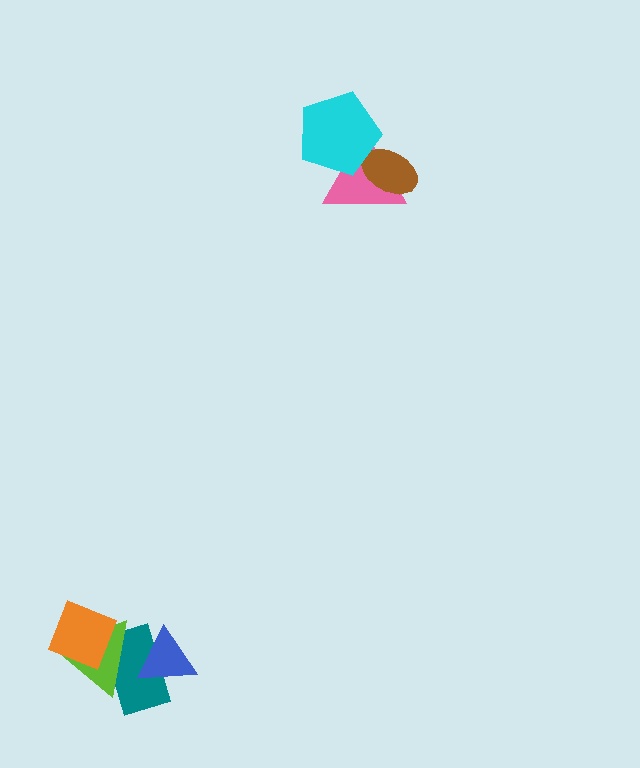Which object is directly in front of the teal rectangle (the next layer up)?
The lime triangle is directly in front of the teal rectangle.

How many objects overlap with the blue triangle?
2 objects overlap with the blue triangle.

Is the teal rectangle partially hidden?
Yes, it is partially covered by another shape.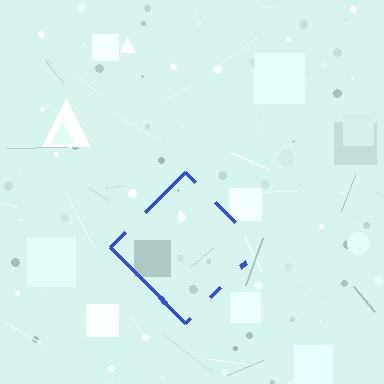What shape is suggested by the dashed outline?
The dashed outline suggests a diamond.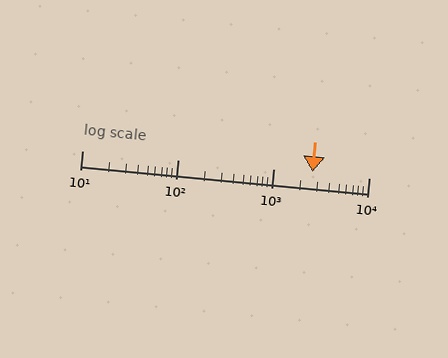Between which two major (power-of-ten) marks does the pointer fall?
The pointer is between 1000 and 10000.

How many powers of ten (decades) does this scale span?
The scale spans 3 decades, from 10 to 10000.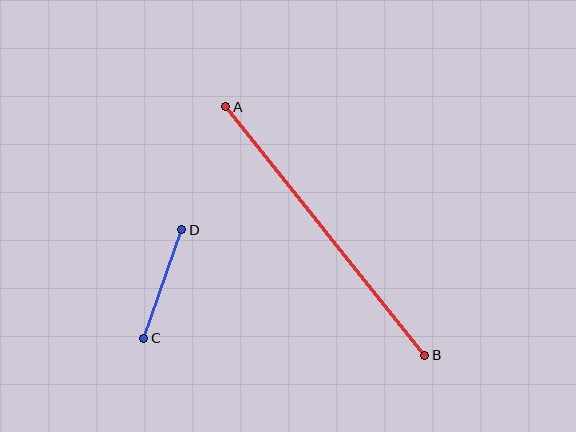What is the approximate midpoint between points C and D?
The midpoint is at approximately (163, 284) pixels.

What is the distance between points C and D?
The distance is approximately 115 pixels.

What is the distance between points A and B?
The distance is approximately 318 pixels.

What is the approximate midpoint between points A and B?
The midpoint is at approximately (325, 231) pixels.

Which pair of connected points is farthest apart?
Points A and B are farthest apart.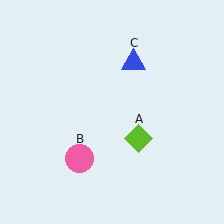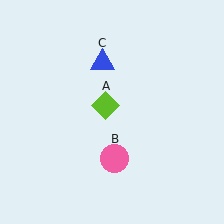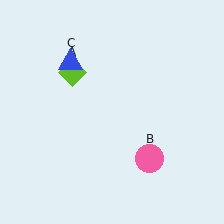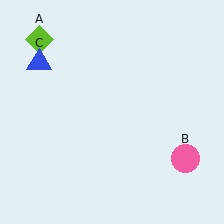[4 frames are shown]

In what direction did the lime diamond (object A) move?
The lime diamond (object A) moved up and to the left.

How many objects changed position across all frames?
3 objects changed position: lime diamond (object A), pink circle (object B), blue triangle (object C).